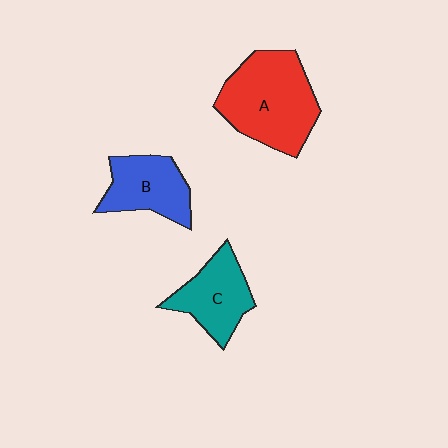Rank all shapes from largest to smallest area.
From largest to smallest: A (red), C (teal), B (blue).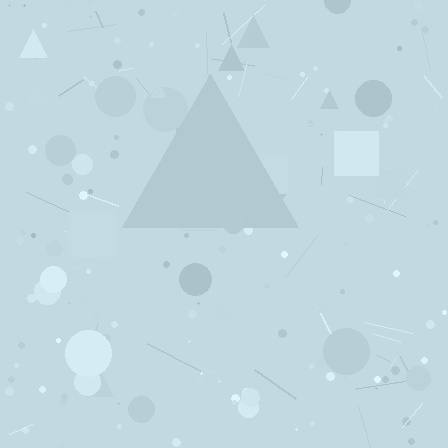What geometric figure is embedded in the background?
A triangle is embedded in the background.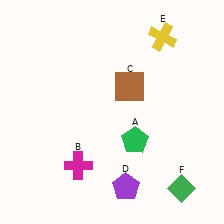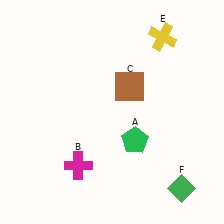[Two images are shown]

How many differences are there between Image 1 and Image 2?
There is 1 difference between the two images.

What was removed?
The purple pentagon (D) was removed in Image 2.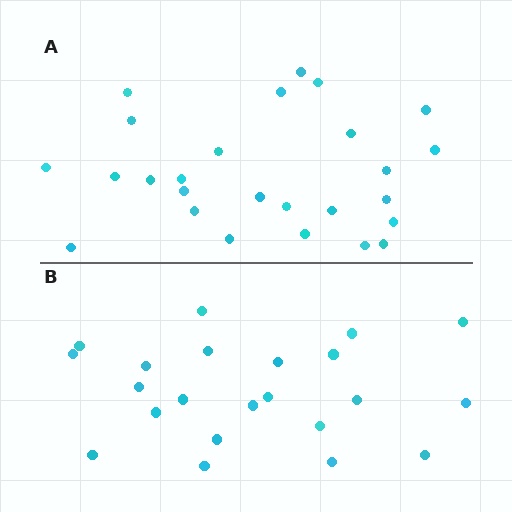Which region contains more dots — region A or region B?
Region A (the top region) has more dots.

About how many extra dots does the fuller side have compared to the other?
Region A has about 4 more dots than region B.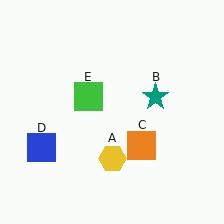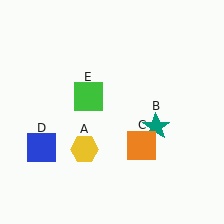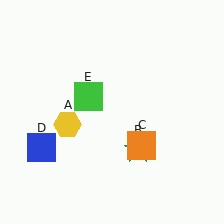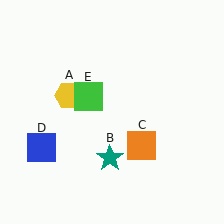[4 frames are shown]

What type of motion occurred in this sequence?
The yellow hexagon (object A), teal star (object B) rotated clockwise around the center of the scene.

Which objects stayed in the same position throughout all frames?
Orange square (object C) and blue square (object D) and green square (object E) remained stationary.